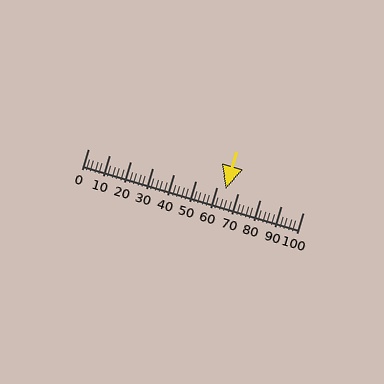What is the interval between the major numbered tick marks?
The major tick marks are spaced 10 units apart.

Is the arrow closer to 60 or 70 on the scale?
The arrow is closer to 60.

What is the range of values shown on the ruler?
The ruler shows values from 0 to 100.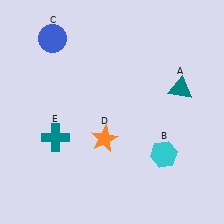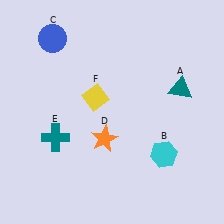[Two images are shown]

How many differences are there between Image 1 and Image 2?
There is 1 difference between the two images.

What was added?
A yellow diamond (F) was added in Image 2.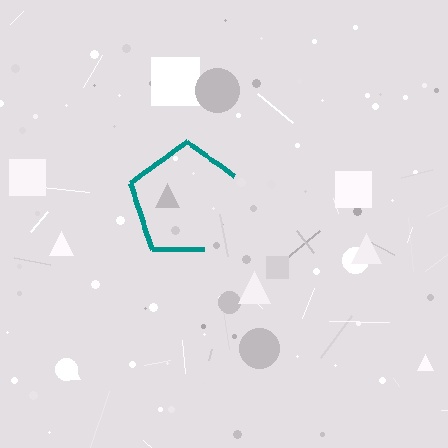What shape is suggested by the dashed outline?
The dashed outline suggests a pentagon.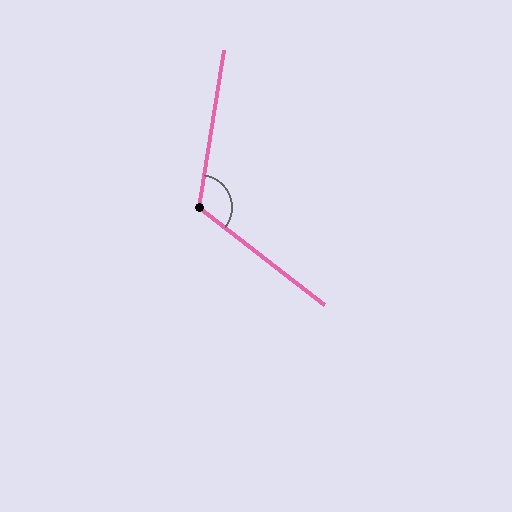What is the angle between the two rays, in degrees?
Approximately 119 degrees.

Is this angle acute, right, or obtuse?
It is obtuse.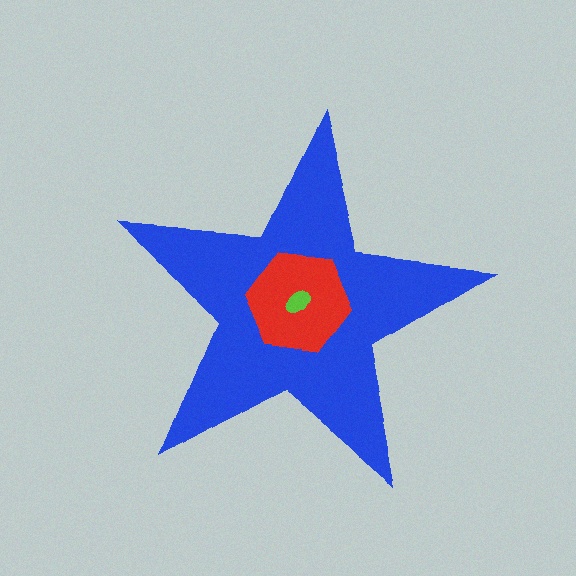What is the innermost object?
The lime ellipse.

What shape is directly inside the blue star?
The red hexagon.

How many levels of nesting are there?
3.